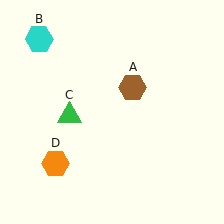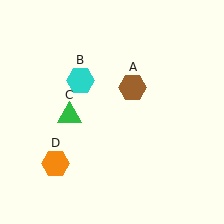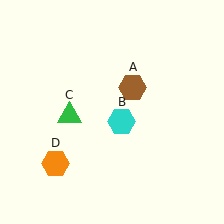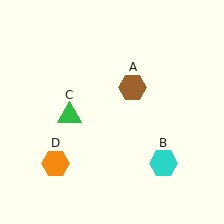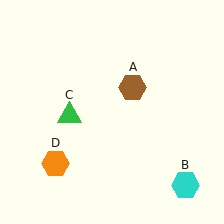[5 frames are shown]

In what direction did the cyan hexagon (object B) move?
The cyan hexagon (object B) moved down and to the right.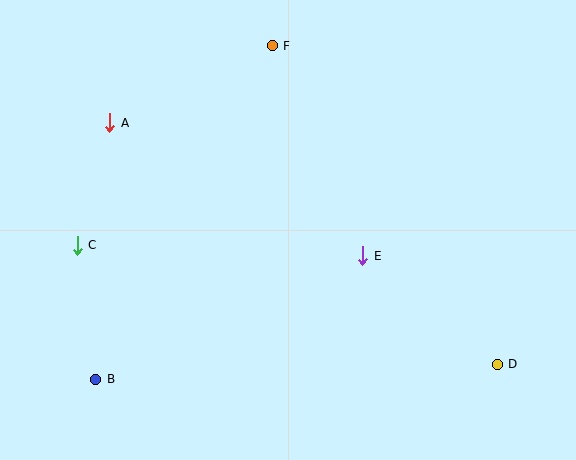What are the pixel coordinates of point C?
Point C is at (77, 245).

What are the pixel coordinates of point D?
Point D is at (497, 364).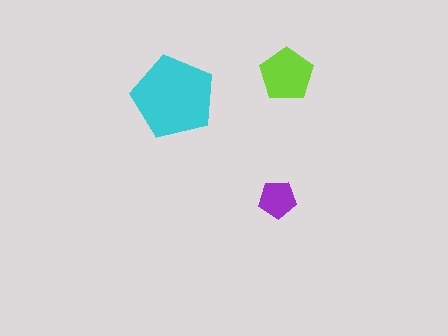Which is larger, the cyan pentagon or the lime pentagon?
The cyan one.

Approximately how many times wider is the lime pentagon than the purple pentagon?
About 1.5 times wider.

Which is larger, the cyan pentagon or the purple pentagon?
The cyan one.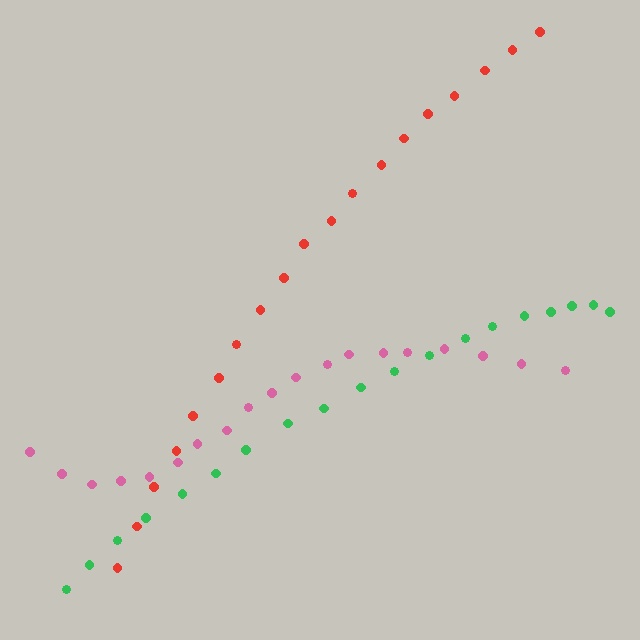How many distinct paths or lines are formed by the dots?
There are 3 distinct paths.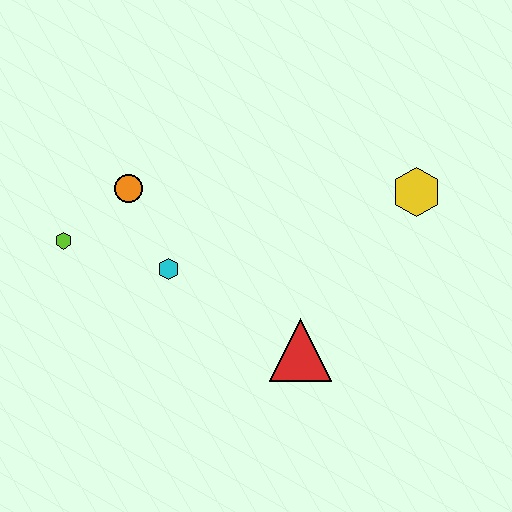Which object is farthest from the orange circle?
The yellow hexagon is farthest from the orange circle.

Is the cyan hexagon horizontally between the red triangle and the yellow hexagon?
No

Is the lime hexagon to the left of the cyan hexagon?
Yes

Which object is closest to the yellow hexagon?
The red triangle is closest to the yellow hexagon.